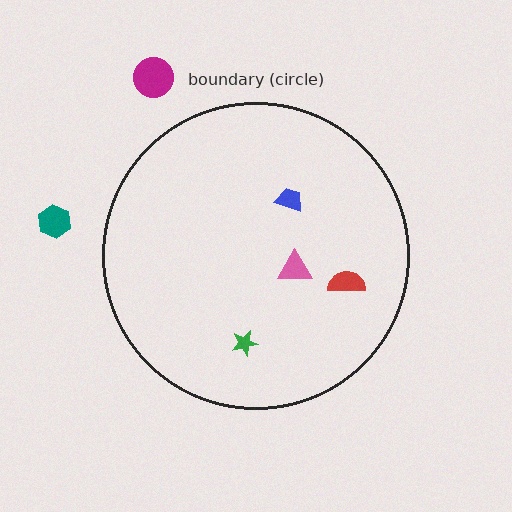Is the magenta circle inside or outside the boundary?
Outside.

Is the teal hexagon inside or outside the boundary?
Outside.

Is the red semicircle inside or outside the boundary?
Inside.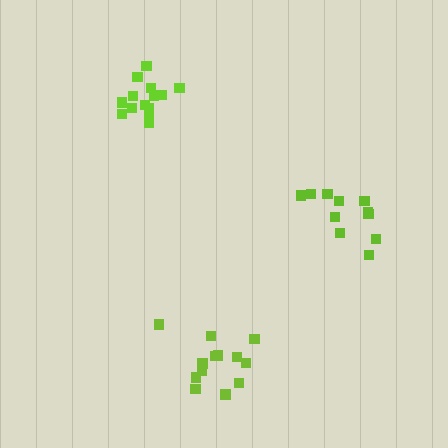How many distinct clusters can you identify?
There are 3 distinct clusters.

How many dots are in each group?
Group 1: 11 dots, Group 2: 13 dots, Group 3: 14 dots (38 total).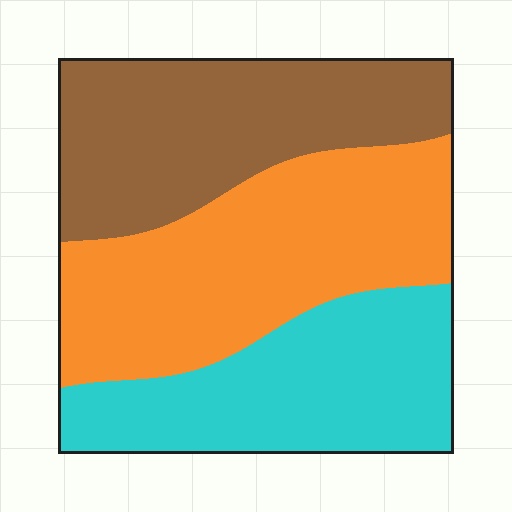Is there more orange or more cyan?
Orange.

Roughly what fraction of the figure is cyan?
Cyan covers 30% of the figure.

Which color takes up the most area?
Orange, at roughly 40%.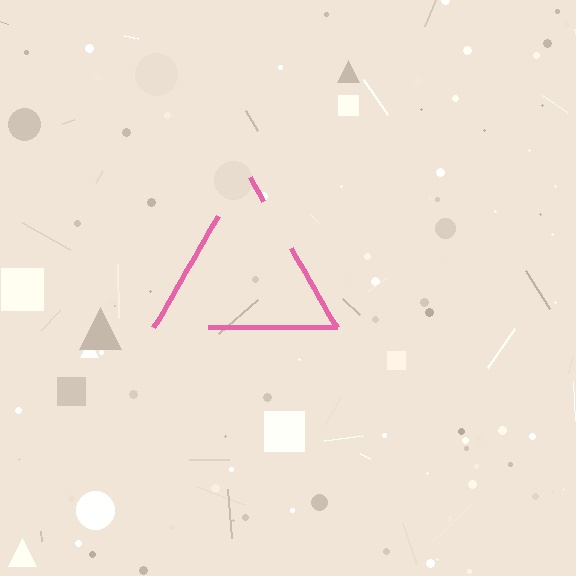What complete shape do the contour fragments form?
The contour fragments form a triangle.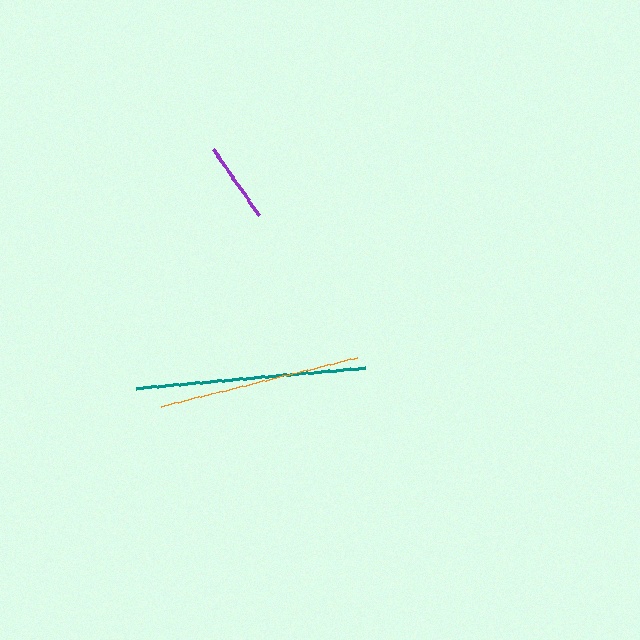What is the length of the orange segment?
The orange segment is approximately 202 pixels long.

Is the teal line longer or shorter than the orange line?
The teal line is longer than the orange line.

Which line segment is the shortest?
The purple line is the shortest at approximately 81 pixels.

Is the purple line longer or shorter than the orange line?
The orange line is longer than the purple line.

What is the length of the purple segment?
The purple segment is approximately 81 pixels long.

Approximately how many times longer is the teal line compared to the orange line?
The teal line is approximately 1.1 times the length of the orange line.